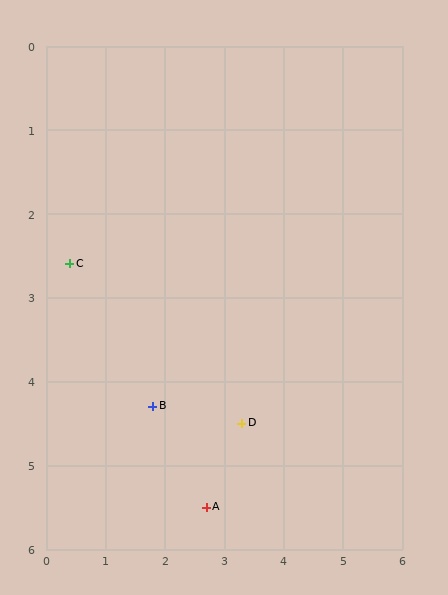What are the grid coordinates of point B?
Point B is at approximately (1.8, 4.3).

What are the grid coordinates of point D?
Point D is at approximately (3.3, 4.5).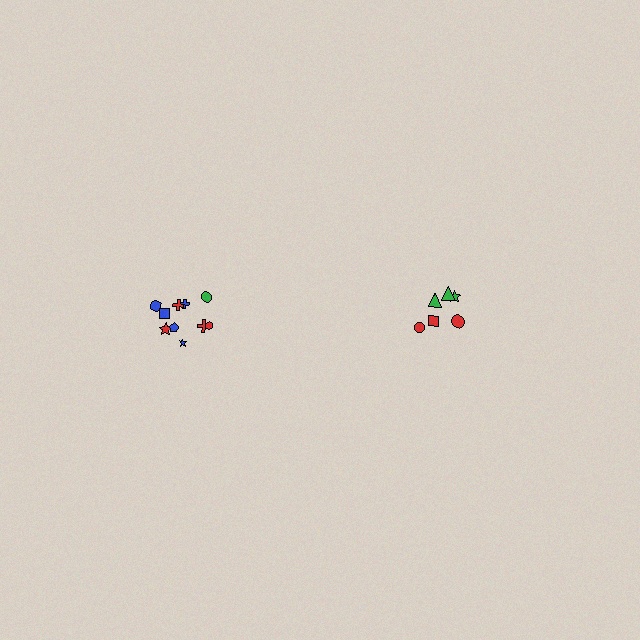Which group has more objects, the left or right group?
The left group.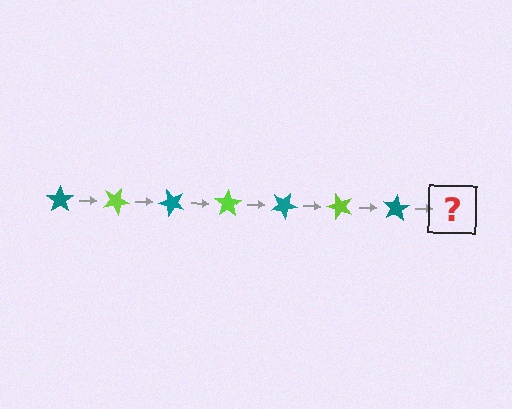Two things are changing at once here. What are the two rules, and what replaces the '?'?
The two rules are that it rotates 25 degrees each step and the color cycles through teal and lime. The '?' should be a lime star, rotated 175 degrees from the start.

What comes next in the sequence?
The next element should be a lime star, rotated 175 degrees from the start.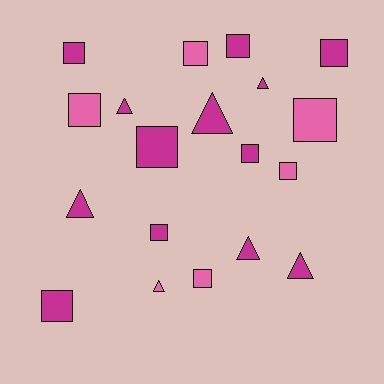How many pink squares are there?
There are 5 pink squares.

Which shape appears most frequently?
Square, with 12 objects.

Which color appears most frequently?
Magenta, with 13 objects.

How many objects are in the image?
There are 19 objects.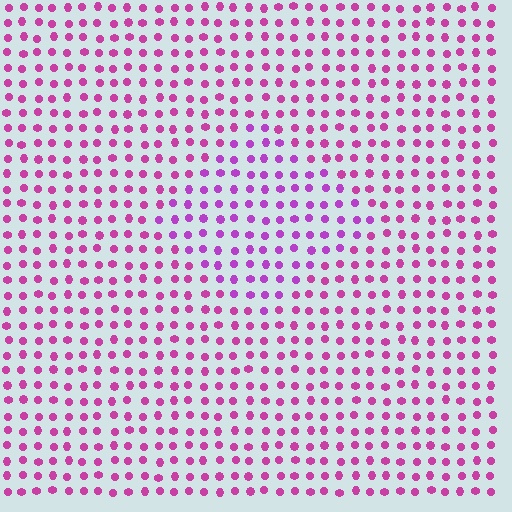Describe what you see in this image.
The image is filled with small magenta elements in a uniform arrangement. A diamond-shaped region is visible where the elements are tinted to a slightly different hue, forming a subtle color boundary.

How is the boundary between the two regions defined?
The boundary is defined purely by a slight shift in hue (about 24 degrees). Spacing, size, and orientation are identical on both sides.